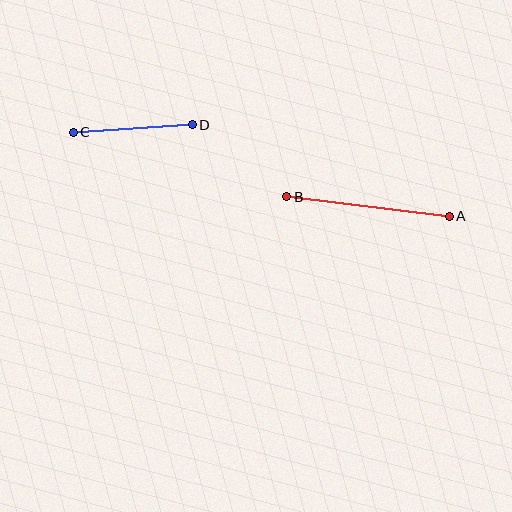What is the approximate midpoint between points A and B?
The midpoint is at approximately (368, 206) pixels.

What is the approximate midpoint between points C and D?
The midpoint is at approximately (133, 128) pixels.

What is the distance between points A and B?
The distance is approximately 163 pixels.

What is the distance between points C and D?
The distance is approximately 119 pixels.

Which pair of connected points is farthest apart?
Points A and B are farthest apart.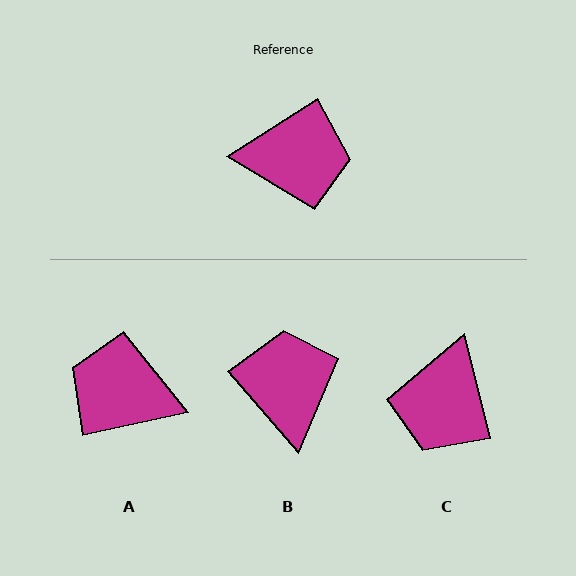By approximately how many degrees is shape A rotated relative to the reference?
Approximately 160 degrees counter-clockwise.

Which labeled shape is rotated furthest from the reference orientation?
A, about 160 degrees away.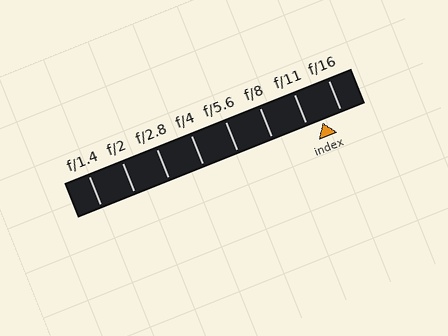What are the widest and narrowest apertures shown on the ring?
The widest aperture shown is f/1.4 and the narrowest is f/16.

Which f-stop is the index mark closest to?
The index mark is closest to f/11.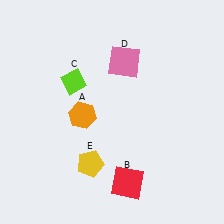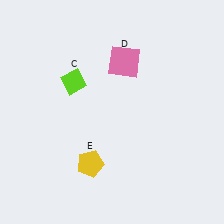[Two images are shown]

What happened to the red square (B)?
The red square (B) was removed in Image 2. It was in the bottom-right area of Image 1.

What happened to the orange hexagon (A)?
The orange hexagon (A) was removed in Image 2. It was in the bottom-left area of Image 1.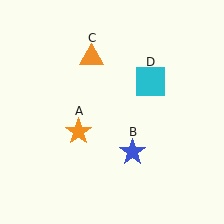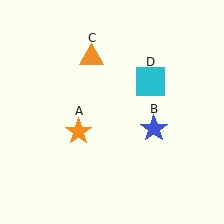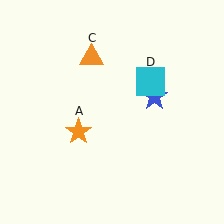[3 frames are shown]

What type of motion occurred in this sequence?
The blue star (object B) rotated counterclockwise around the center of the scene.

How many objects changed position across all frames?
1 object changed position: blue star (object B).